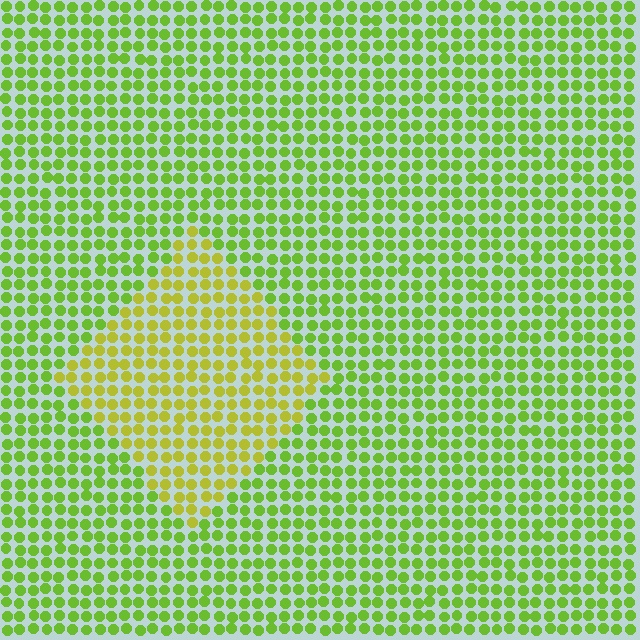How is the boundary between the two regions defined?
The boundary is defined purely by a slight shift in hue (about 31 degrees). Spacing, size, and orientation are identical on both sides.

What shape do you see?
I see a diamond.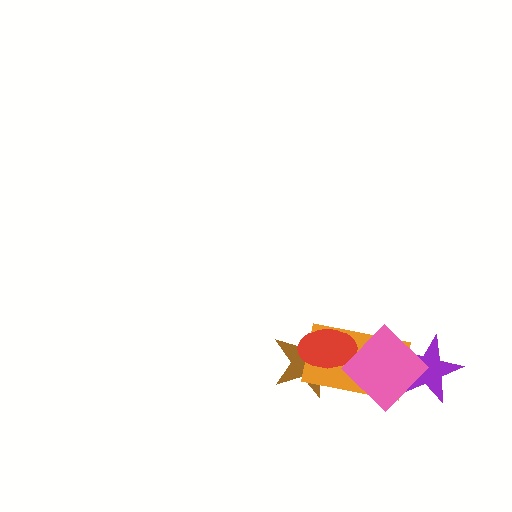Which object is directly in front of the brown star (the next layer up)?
The orange rectangle is directly in front of the brown star.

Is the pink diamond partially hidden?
No, no other shape covers it.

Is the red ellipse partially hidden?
Yes, it is partially covered by another shape.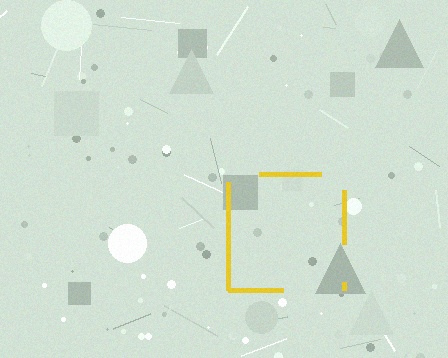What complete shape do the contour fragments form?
The contour fragments form a square.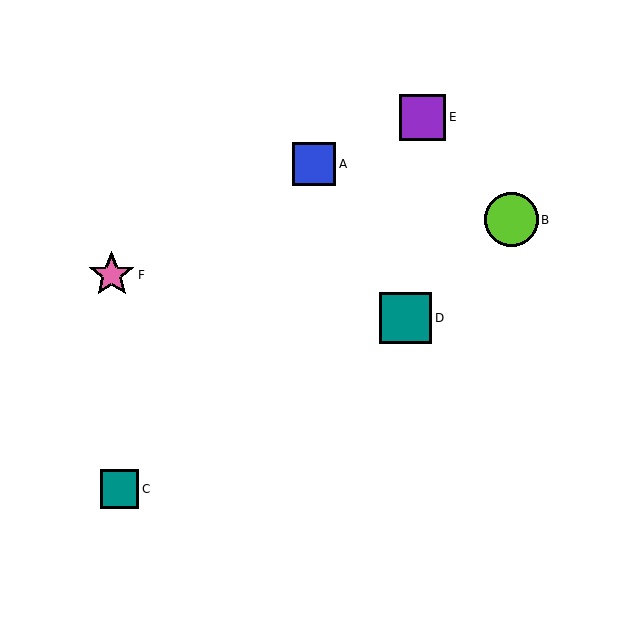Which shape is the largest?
The lime circle (labeled B) is the largest.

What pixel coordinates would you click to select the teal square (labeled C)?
Click at (120, 489) to select the teal square C.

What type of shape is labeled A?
Shape A is a blue square.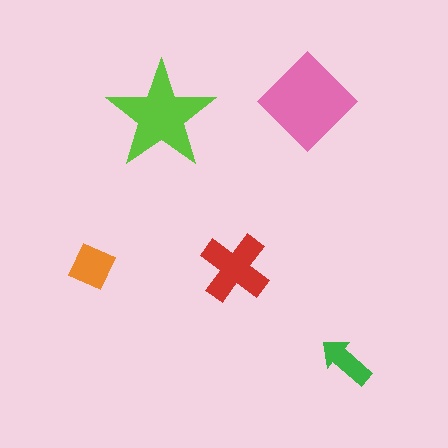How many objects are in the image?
There are 5 objects in the image.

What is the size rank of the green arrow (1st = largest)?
5th.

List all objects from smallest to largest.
The green arrow, the orange square, the red cross, the lime star, the pink diamond.